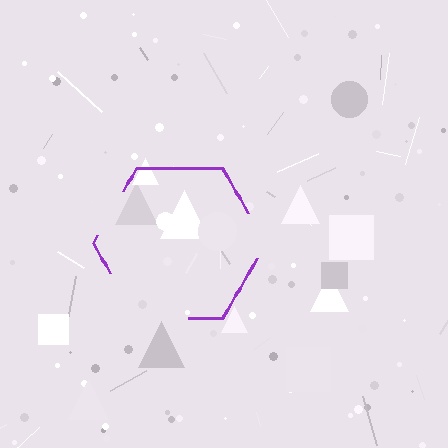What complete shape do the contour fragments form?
The contour fragments form a hexagon.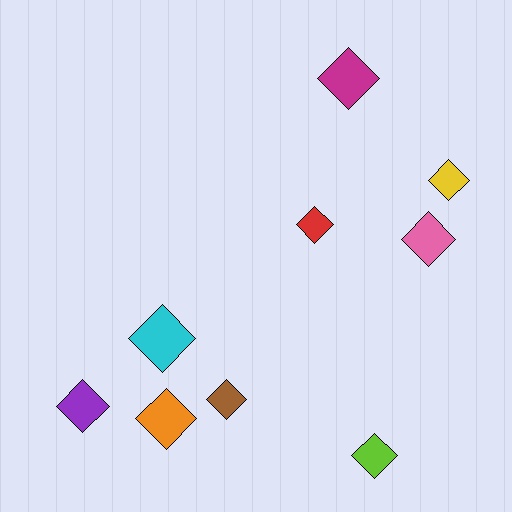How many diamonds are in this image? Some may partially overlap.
There are 9 diamonds.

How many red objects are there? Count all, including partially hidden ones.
There is 1 red object.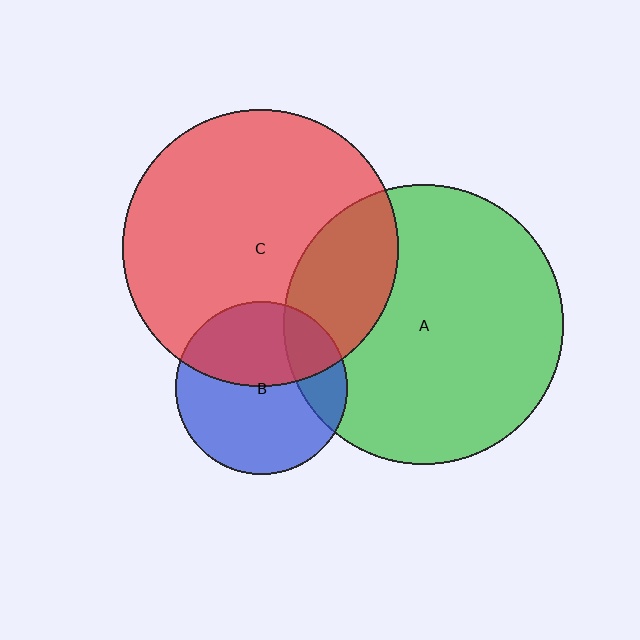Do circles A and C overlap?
Yes.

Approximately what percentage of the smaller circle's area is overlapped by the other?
Approximately 25%.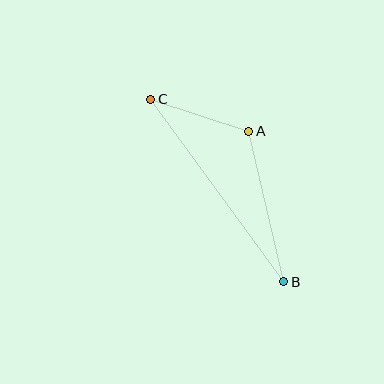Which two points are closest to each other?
Points A and C are closest to each other.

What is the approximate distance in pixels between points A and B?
The distance between A and B is approximately 154 pixels.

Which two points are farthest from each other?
Points B and C are farthest from each other.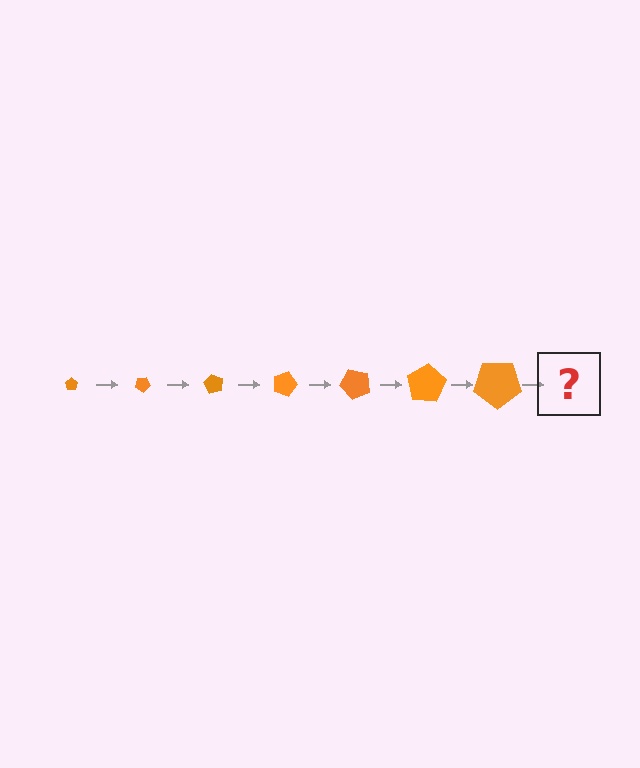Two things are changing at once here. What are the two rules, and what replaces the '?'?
The two rules are that the pentagon grows larger each step and it rotates 30 degrees each step. The '?' should be a pentagon, larger than the previous one and rotated 210 degrees from the start.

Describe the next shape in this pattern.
It should be a pentagon, larger than the previous one and rotated 210 degrees from the start.